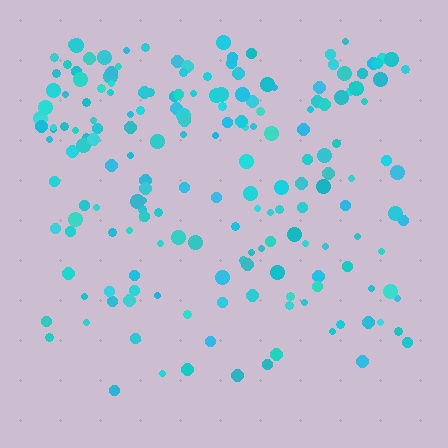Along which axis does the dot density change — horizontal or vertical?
Vertical.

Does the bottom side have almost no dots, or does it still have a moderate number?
Still a moderate number, just noticeably fewer than the top.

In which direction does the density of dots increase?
From bottom to top, with the top side densest.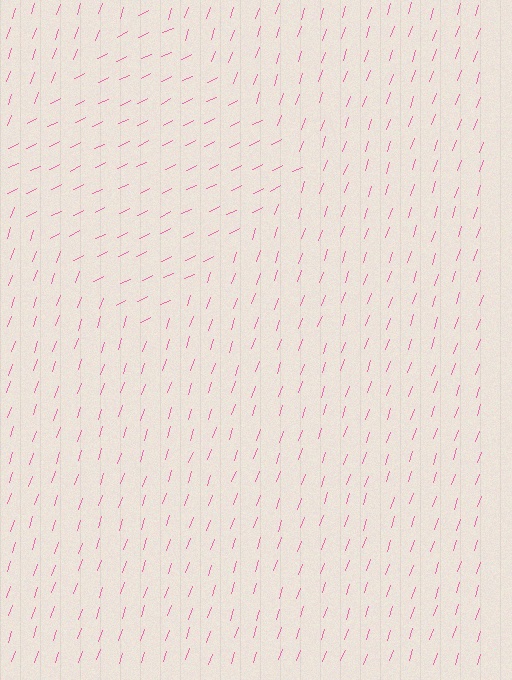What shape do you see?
I see a diamond.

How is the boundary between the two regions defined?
The boundary is defined purely by a change in line orientation (approximately 45 degrees difference). All lines are the same color and thickness.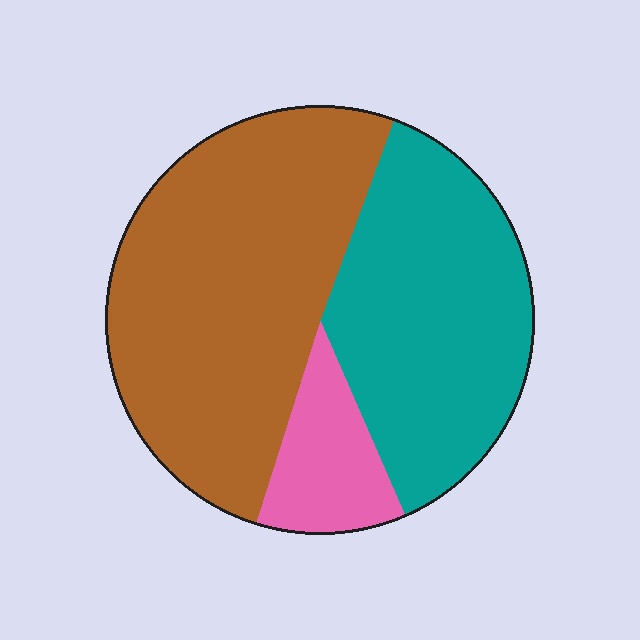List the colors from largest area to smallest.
From largest to smallest: brown, teal, pink.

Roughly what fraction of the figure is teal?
Teal covers about 40% of the figure.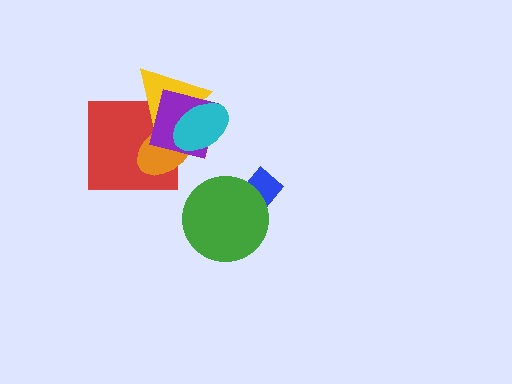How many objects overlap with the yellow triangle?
4 objects overlap with the yellow triangle.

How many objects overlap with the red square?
3 objects overlap with the red square.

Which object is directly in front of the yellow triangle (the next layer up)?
The purple square is directly in front of the yellow triangle.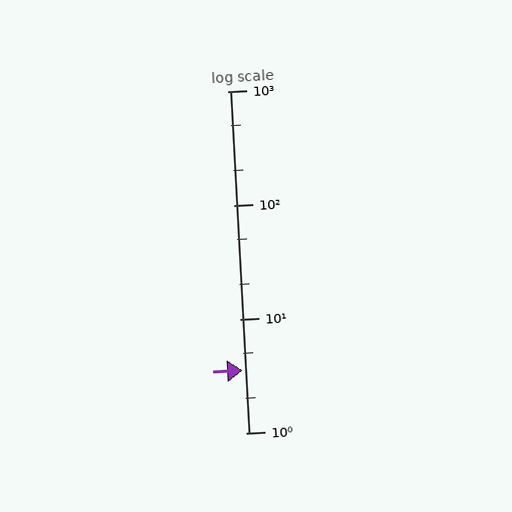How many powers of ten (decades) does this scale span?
The scale spans 3 decades, from 1 to 1000.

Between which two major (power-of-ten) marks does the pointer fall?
The pointer is between 1 and 10.